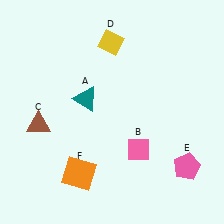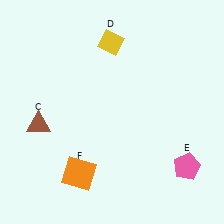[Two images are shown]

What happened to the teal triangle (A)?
The teal triangle (A) was removed in Image 2. It was in the top-left area of Image 1.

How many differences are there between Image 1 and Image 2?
There are 2 differences between the two images.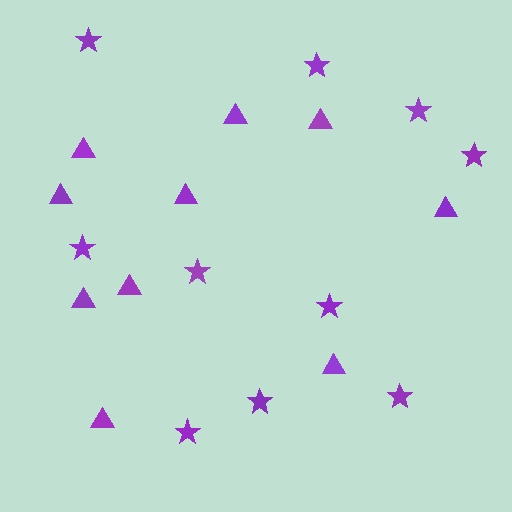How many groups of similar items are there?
There are 2 groups: one group of stars (10) and one group of triangles (10).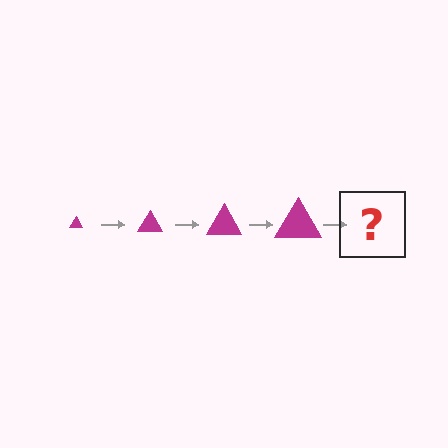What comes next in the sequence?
The next element should be a magenta triangle, larger than the previous one.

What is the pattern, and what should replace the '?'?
The pattern is that the triangle gets progressively larger each step. The '?' should be a magenta triangle, larger than the previous one.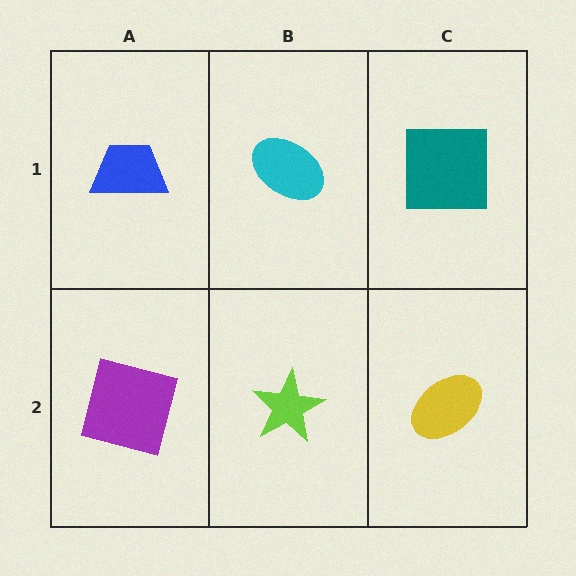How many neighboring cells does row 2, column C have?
2.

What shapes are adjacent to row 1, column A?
A purple square (row 2, column A), a cyan ellipse (row 1, column B).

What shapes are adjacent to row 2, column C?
A teal square (row 1, column C), a lime star (row 2, column B).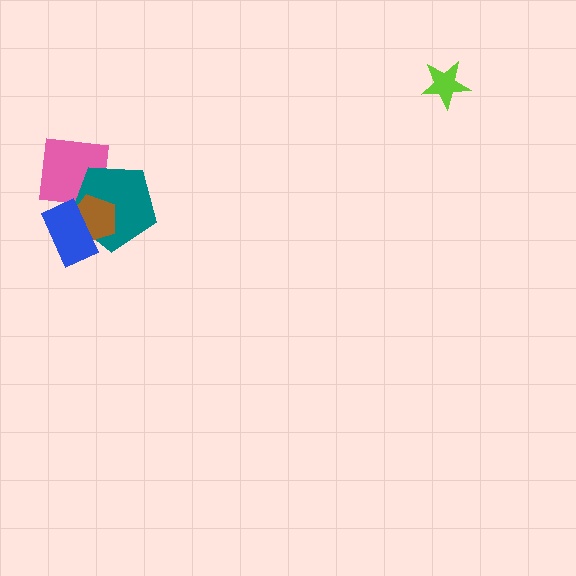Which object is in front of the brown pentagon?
The blue rectangle is in front of the brown pentagon.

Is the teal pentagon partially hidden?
Yes, it is partially covered by another shape.